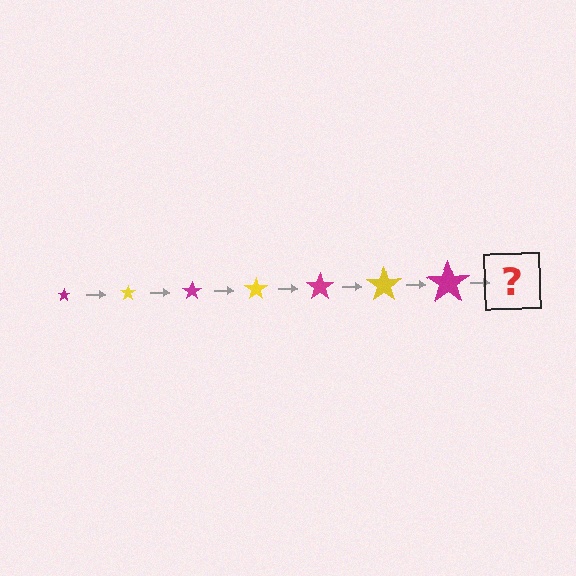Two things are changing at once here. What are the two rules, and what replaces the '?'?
The two rules are that the star grows larger each step and the color cycles through magenta and yellow. The '?' should be a yellow star, larger than the previous one.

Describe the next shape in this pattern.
It should be a yellow star, larger than the previous one.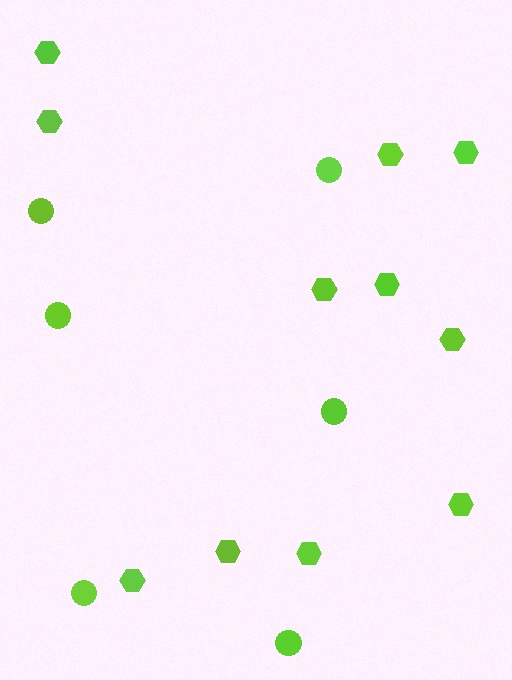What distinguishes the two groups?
There are 2 groups: one group of circles (6) and one group of hexagons (11).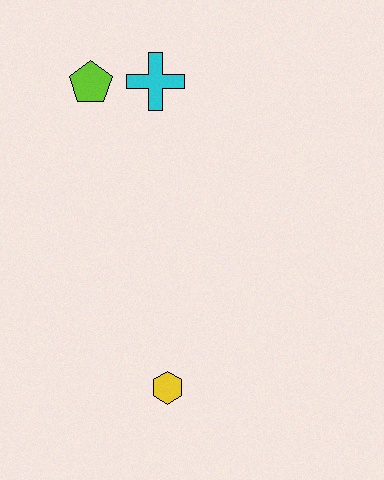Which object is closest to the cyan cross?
The lime pentagon is closest to the cyan cross.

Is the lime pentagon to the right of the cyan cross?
No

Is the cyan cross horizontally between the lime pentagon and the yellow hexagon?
Yes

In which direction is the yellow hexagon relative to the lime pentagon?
The yellow hexagon is below the lime pentagon.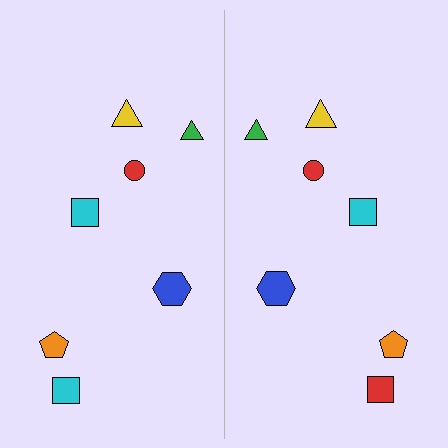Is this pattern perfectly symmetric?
No, the pattern is not perfectly symmetric. The red square on the right side breaks the symmetry — its mirror counterpart is cyan.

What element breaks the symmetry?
The red square on the right side breaks the symmetry — its mirror counterpart is cyan.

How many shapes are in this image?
There are 14 shapes in this image.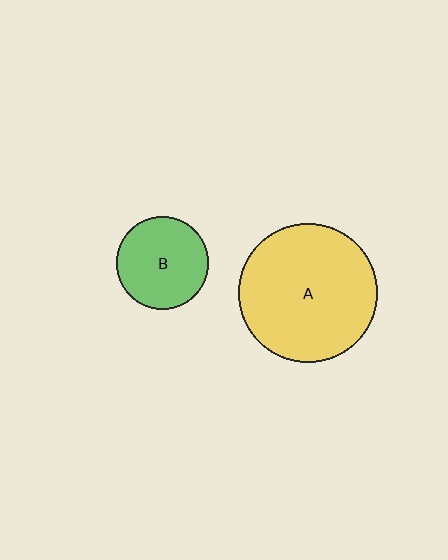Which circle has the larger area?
Circle A (yellow).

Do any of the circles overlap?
No, none of the circles overlap.